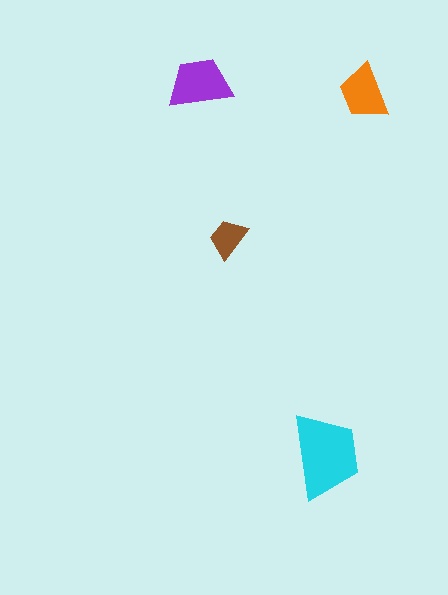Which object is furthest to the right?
The orange trapezoid is rightmost.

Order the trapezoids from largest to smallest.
the cyan one, the purple one, the orange one, the brown one.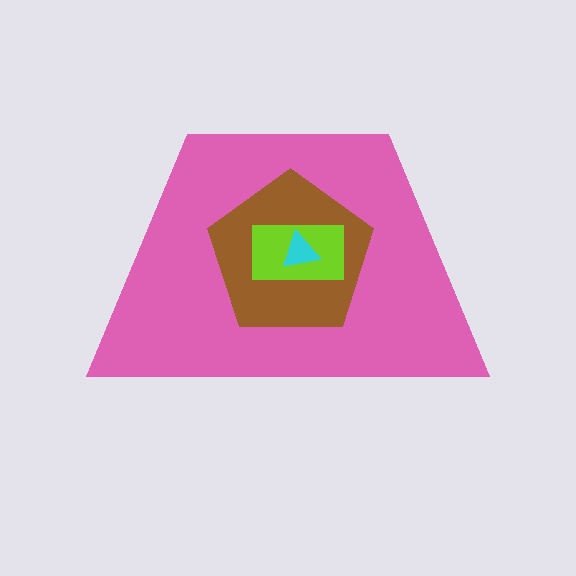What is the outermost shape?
The pink trapezoid.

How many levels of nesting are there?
4.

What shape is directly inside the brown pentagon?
The lime rectangle.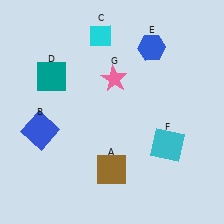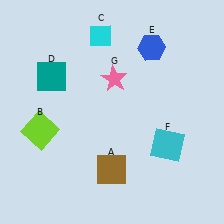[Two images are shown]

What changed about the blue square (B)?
In Image 1, B is blue. In Image 2, it changed to lime.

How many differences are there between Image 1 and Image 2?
There is 1 difference between the two images.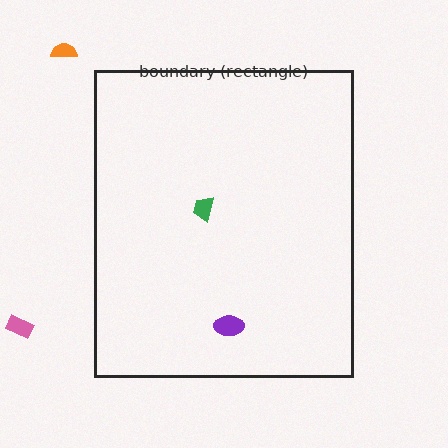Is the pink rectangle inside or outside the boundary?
Outside.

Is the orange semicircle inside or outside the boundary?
Outside.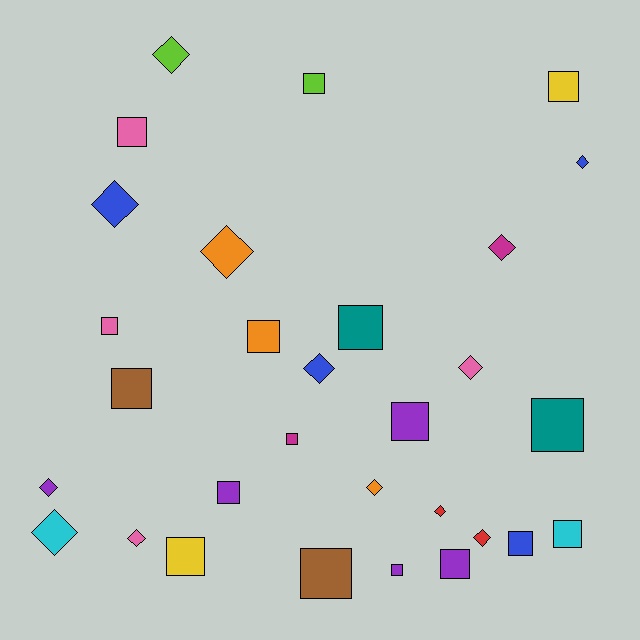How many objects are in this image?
There are 30 objects.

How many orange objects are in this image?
There are 3 orange objects.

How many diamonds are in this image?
There are 13 diamonds.